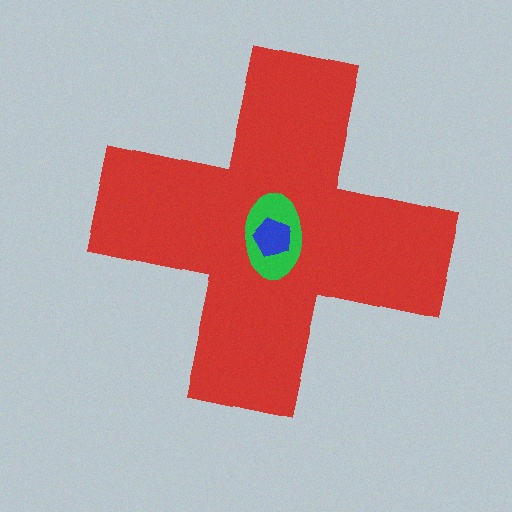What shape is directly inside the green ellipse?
The blue pentagon.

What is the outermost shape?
The red cross.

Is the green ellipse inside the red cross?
Yes.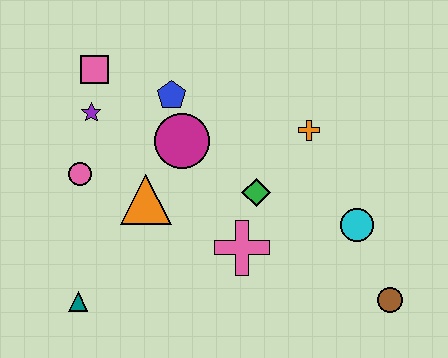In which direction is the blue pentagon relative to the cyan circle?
The blue pentagon is to the left of the cyan circle.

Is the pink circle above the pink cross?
Yes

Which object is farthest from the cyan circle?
The pink square is farthest from the cyan circle.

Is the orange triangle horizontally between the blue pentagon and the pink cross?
No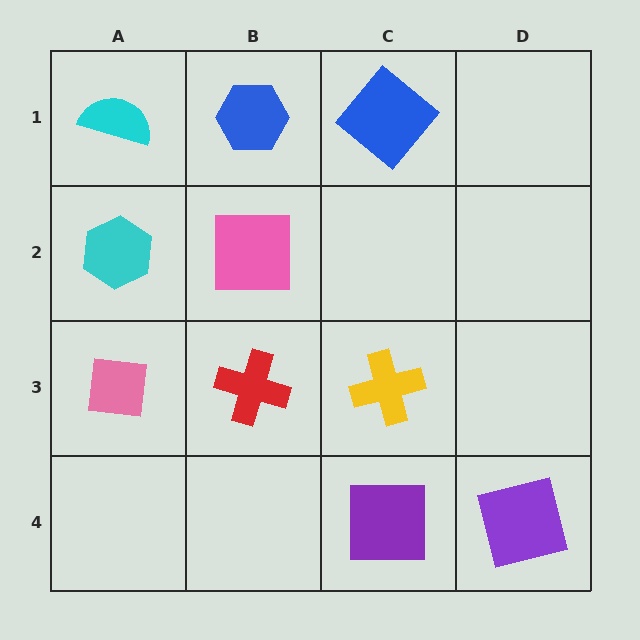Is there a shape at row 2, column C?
No, that cell is empty.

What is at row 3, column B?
A red cross.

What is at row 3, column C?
A yellow cross.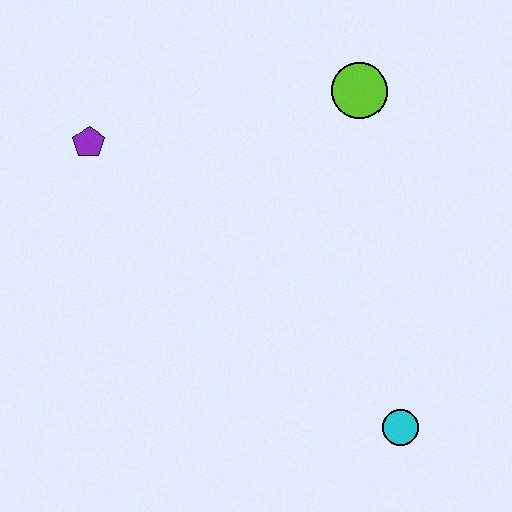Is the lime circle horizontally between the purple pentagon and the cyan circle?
Yes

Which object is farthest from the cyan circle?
The purple pentagon is farthest from the cyan circle.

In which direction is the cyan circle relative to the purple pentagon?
The cyan circle is to the right of the purple pentagon.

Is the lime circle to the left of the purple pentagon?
No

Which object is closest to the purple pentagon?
The lime circle is closest to the purple pentagon.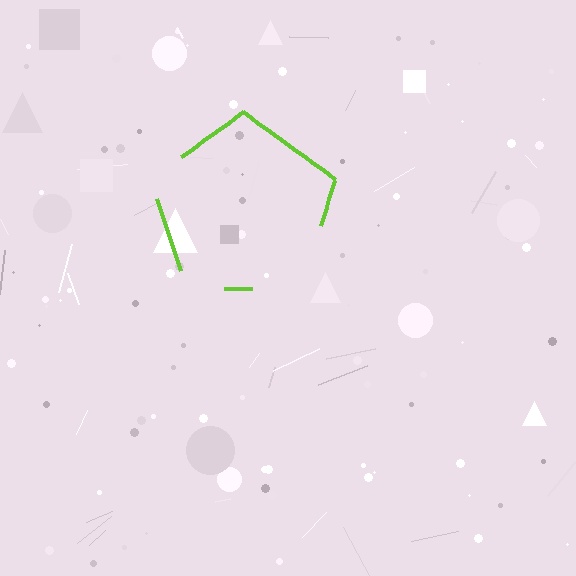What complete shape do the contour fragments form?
The contour fragments form a pentagon.